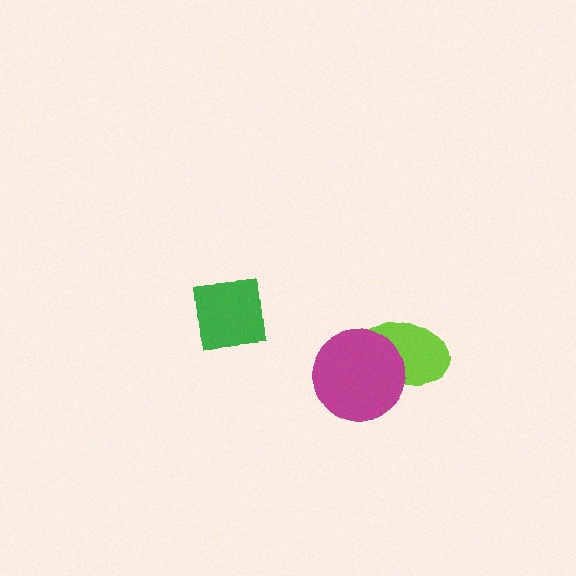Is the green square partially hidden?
No, no other shape covers it.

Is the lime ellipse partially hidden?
Yes, it is partially covered by another shape.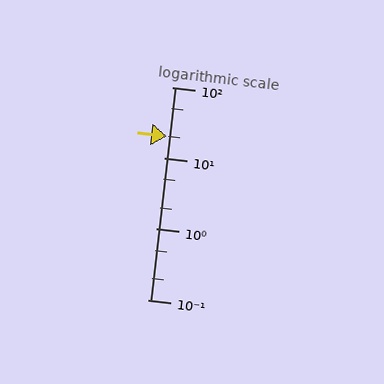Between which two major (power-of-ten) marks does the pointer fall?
The pointer is between 10 and 100.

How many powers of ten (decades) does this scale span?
The scale spans 3 decades, from 0.1 to 100.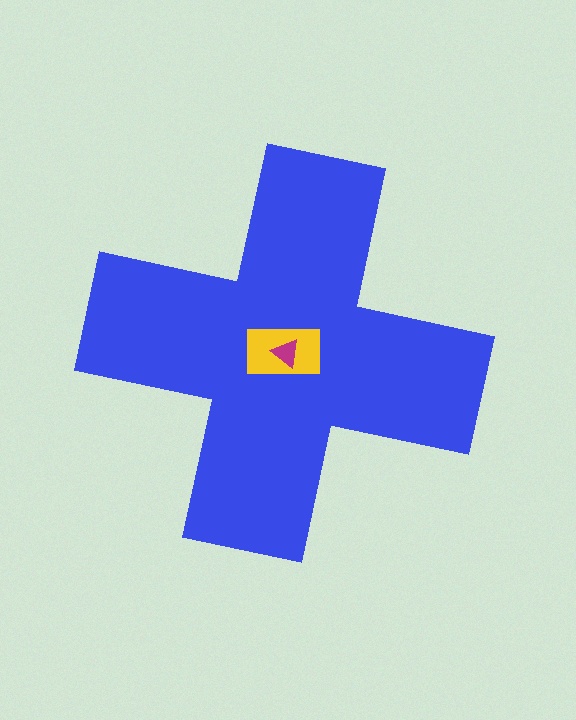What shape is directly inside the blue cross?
The yellow rectangle.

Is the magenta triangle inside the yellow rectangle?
Yes.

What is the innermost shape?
The magenta triangle.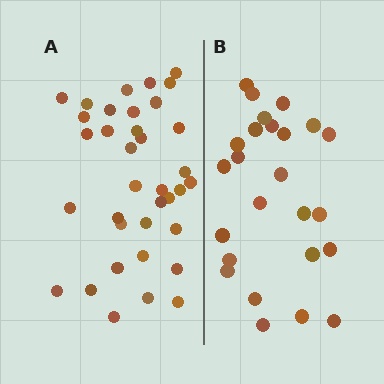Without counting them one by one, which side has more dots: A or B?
Region A (the left region) has more dots.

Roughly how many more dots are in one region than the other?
Region A has roughly 12 or so more dots than region B.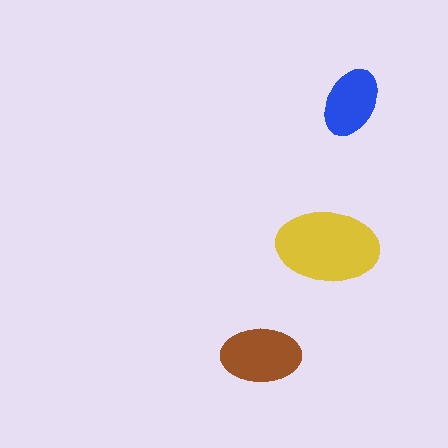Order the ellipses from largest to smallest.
the yellow one, the brown one, the blue one.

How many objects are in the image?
There are 3 objects in the image.